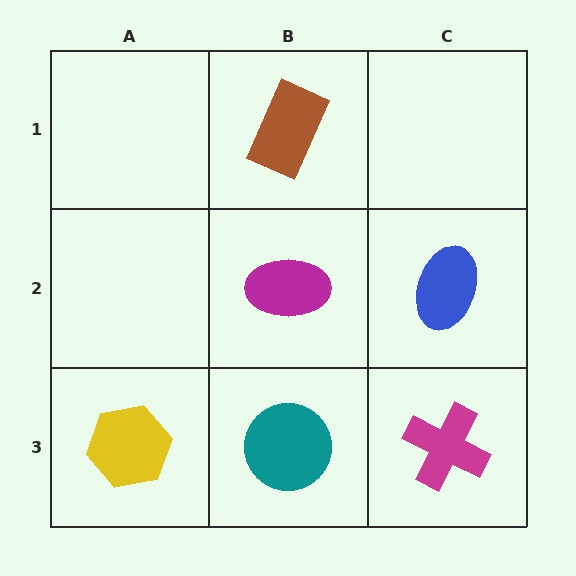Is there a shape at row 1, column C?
No, that cell is empty.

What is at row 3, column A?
A yellow hexagon.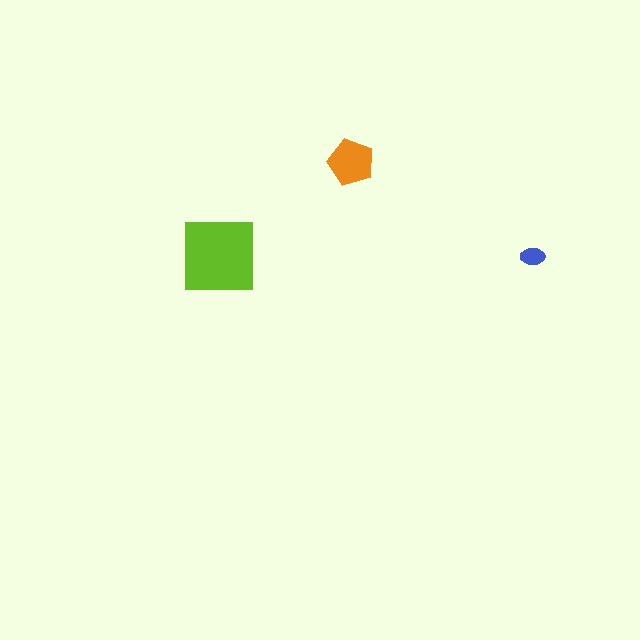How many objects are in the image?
There are 3 objects in the image.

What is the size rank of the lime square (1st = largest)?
1st.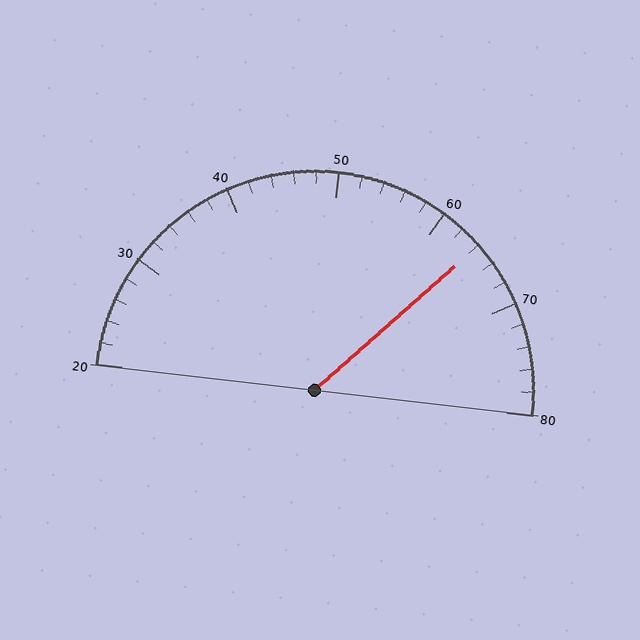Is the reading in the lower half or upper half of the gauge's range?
The reading is in the upper half of the range (20 to 80).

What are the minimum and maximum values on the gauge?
The gauge ranges from 20 to 80.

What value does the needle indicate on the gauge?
The needle indicates approximately 64.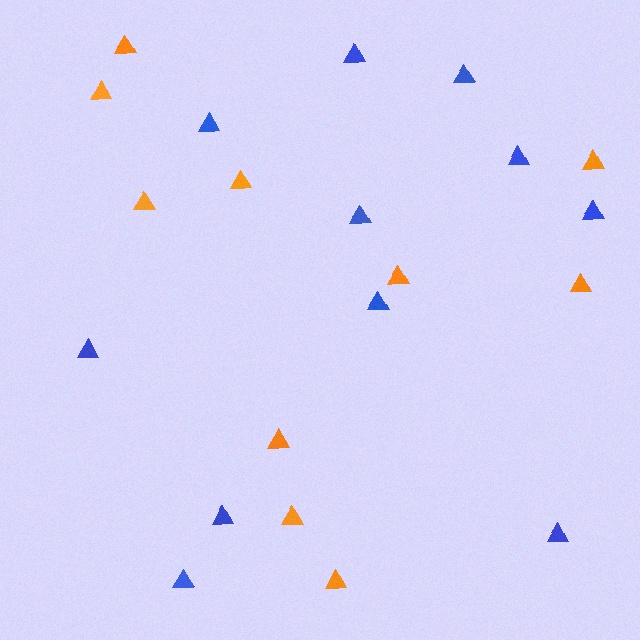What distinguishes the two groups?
There are 2 groups: one group of blue triangles (11) and one group of orange triangles (10).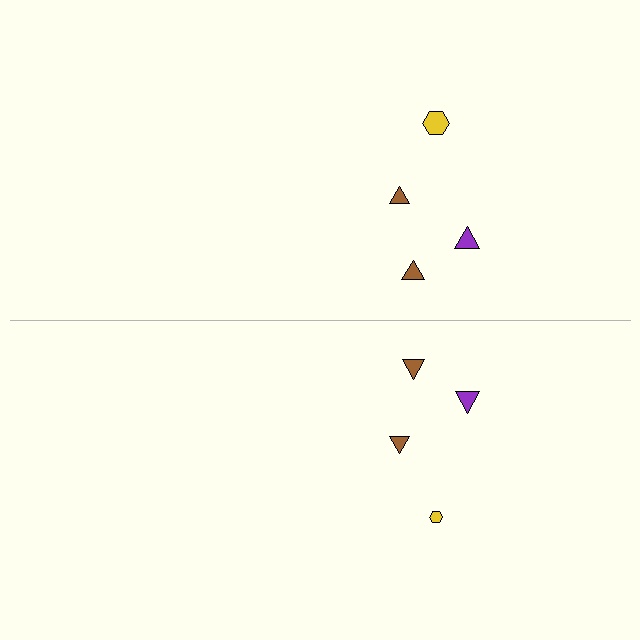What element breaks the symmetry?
The yellow hexagon on the bottom side has a different size than its mirror counterpart.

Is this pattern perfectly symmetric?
No, the pattern is not perfectly symmetric. The yellow hexagon on the bottom side has a different size than its mirror counterpart.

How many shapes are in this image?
There are 8 shapes in this image.